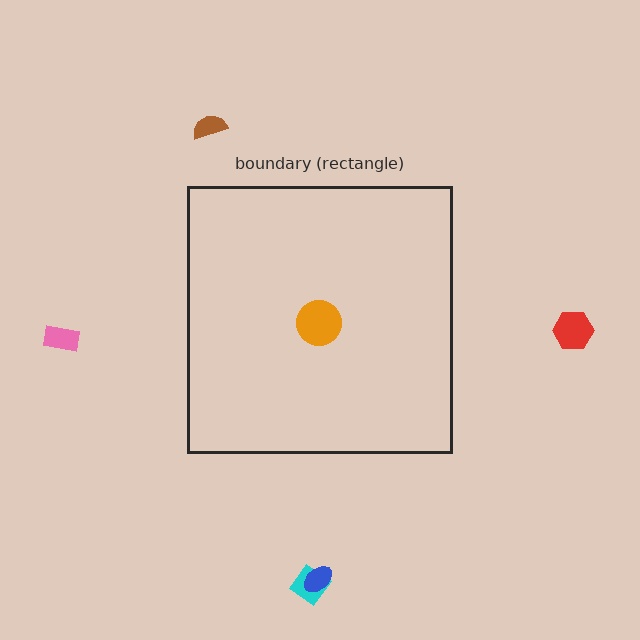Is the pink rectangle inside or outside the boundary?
Outside.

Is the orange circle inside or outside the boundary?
Inside.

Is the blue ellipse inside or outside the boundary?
Outside.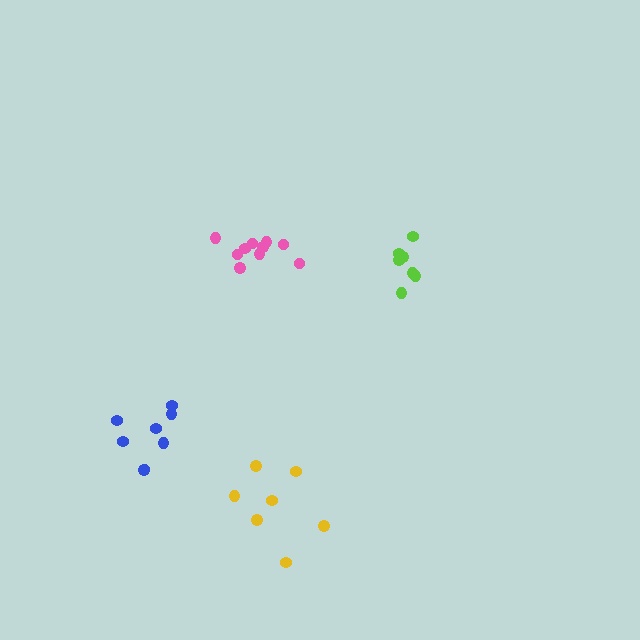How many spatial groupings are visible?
There are 4 spatial groupings.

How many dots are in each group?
Group 1: 8 dots, Group 2: 7 dots, Group 3: 7 dots, Group 4: 10 dots (32 total).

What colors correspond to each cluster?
The clusters are colored: blue, yellow, lime, pink.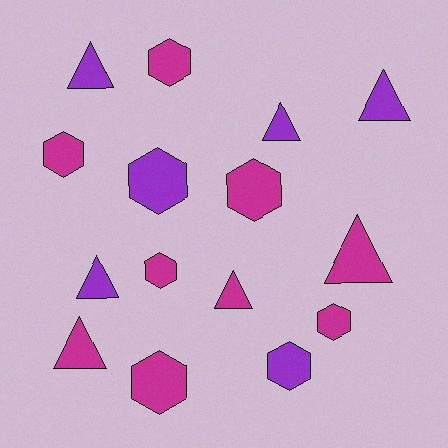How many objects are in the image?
There are 15 objects.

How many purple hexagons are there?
There are 2 purple hexagons.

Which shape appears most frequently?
Hexagon, with 8 objects.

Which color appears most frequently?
Magenta, with 9 objects.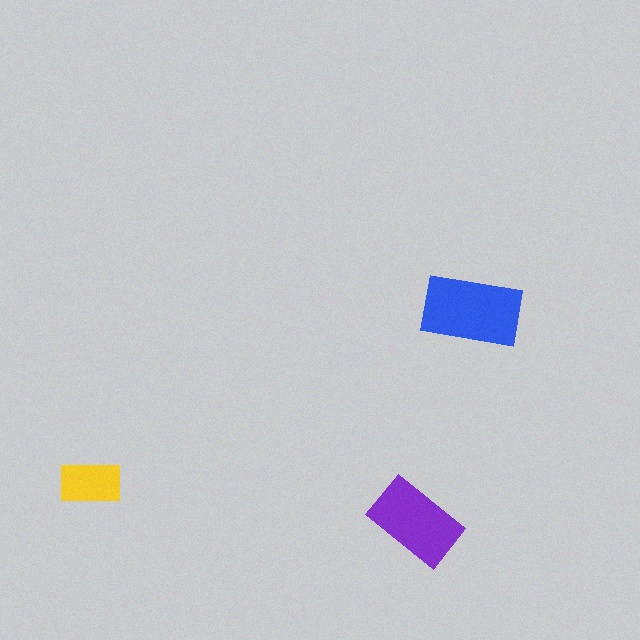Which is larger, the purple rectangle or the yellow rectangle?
The purple one.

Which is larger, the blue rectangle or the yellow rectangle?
The blue one.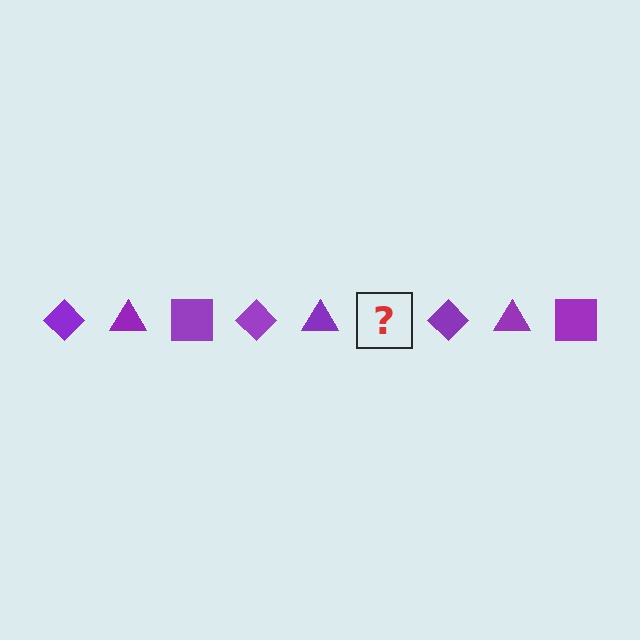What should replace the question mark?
The question mark should be replaced with a purple square.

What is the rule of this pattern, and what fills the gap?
The rule is that the pattern cycles through diamond, triangle, square shapes in purple. The gap should be filled with a purple square.